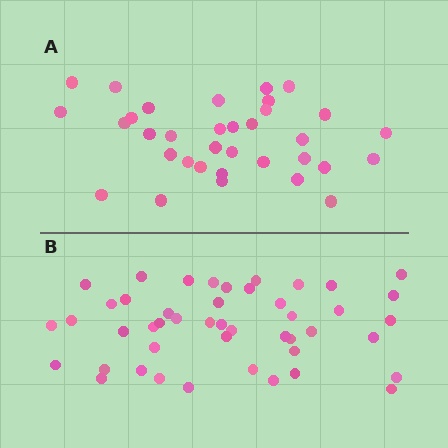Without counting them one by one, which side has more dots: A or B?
Region B (the bottom region) has more dots.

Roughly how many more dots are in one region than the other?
Region B has roughly 12 or so more dots than region A.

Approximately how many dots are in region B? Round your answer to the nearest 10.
About 50 dots. (The exact count is 46, which rounds to 50.)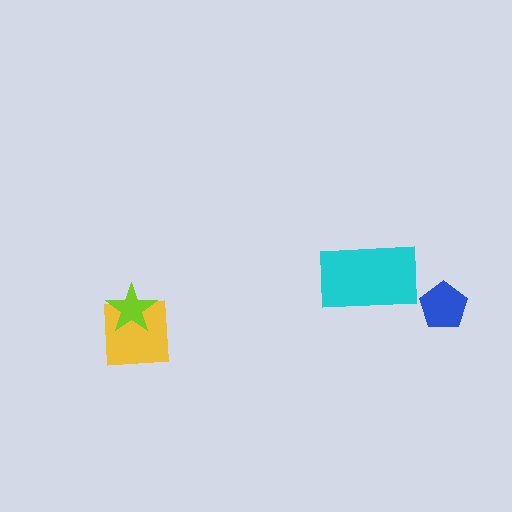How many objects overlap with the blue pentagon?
0 objects overlap with the blue pentagon.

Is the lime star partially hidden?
No, no other shape covers it.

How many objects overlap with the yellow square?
1 object overlaps with the yellow square.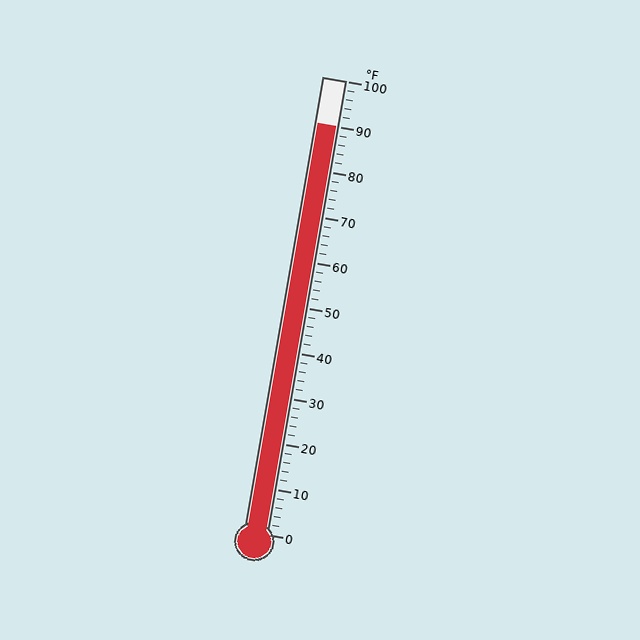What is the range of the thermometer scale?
The thermometer scale ranges from 0°F to 100°F.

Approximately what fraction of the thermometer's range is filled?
The thermometer is filled to approximately 90% of its range.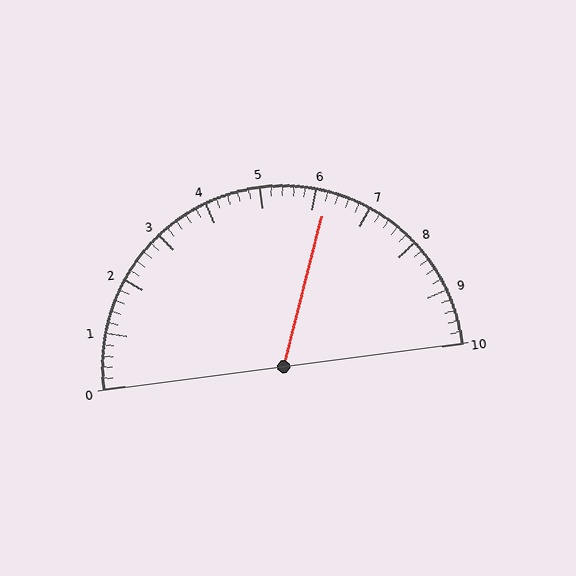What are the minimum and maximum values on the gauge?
The gauge ranges from 0 to 10.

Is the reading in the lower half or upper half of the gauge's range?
The reading is in the upper half of the range (0 to 10).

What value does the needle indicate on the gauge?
The needle indicates approximately 6.2.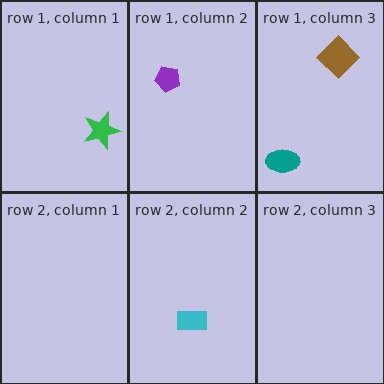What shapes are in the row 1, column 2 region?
The purple pentagon.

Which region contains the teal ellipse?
The row 1, column 3 region.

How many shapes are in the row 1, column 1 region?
1.